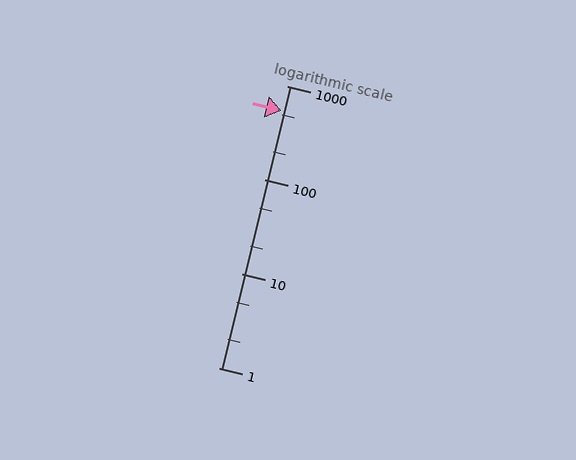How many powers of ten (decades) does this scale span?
The scale spans 3 decades, from 1 to 1000.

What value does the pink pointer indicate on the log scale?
The pointer indicates approximately 540.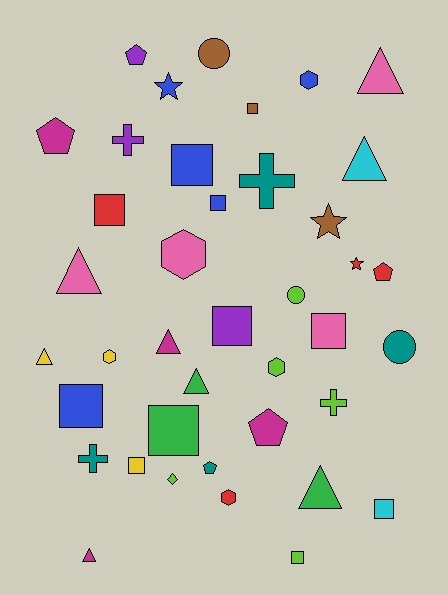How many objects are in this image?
There are 40 objects.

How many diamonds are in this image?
There is 1 diamond.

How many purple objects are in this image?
There are 3 purple objects.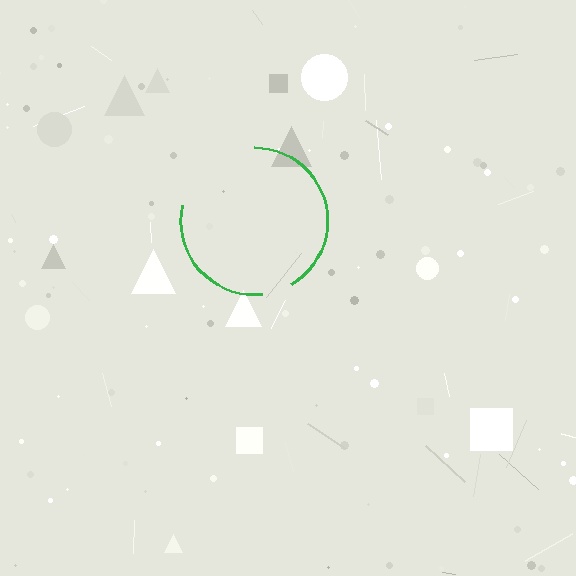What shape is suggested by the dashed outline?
The dashed outline suggests a circle.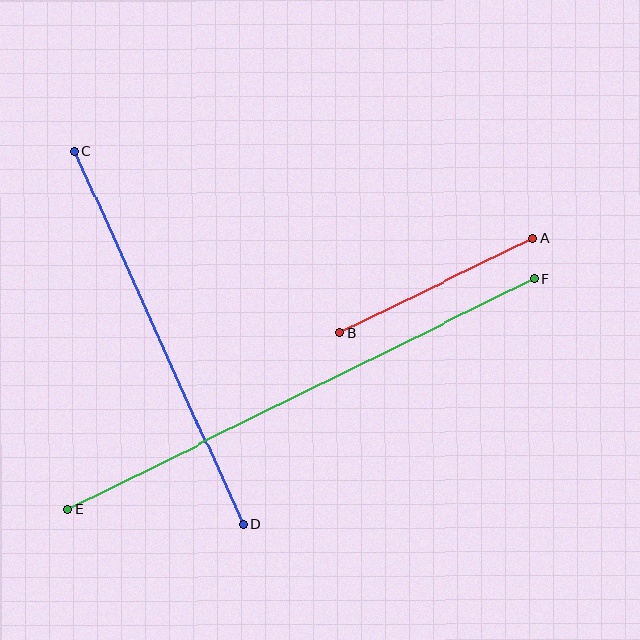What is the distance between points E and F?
The distance is approximately 521 pixels.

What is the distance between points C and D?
The distance is approximately 410 pixels.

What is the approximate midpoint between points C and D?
The midpoint is at approximately (159, 338) pixels.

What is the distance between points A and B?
The distance is approximately 214 pixels.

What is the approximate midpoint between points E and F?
The midpoint is at approximately (301, 394) pixels.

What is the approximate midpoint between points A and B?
The midpoint is at approximately (436, 286) pixels.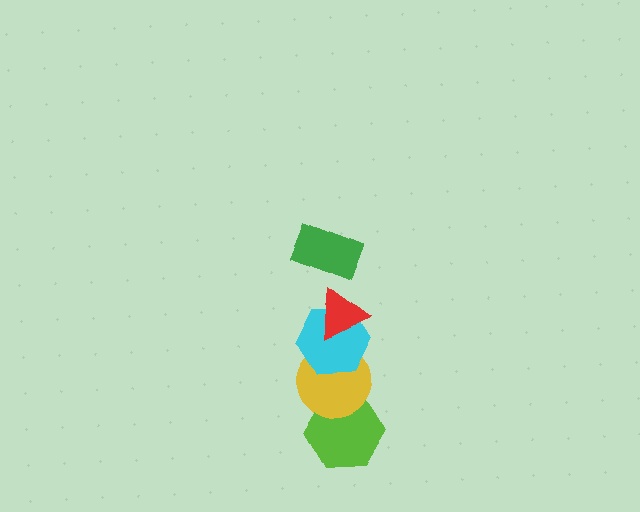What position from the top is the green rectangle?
The green rectangle is 1st from the top.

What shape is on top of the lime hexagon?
The yellow circle is on top of the lime hexagon.